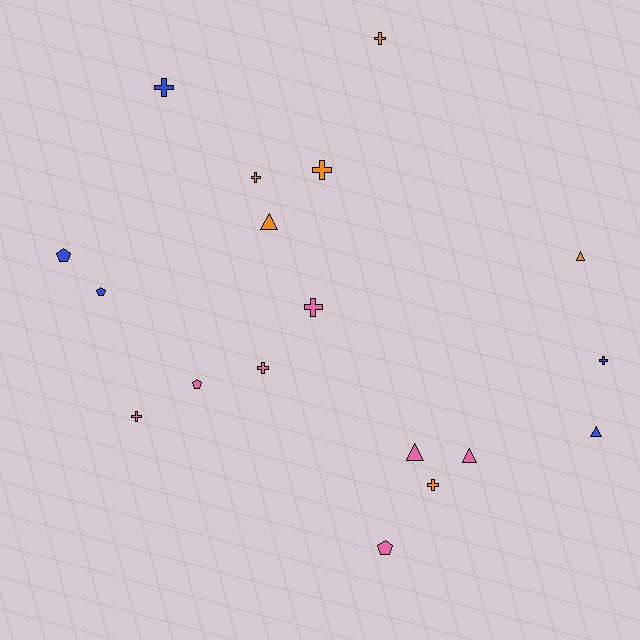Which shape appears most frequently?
Cross, with 9 objects.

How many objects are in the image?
There are 18 objects.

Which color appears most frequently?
Pink, with 7 objects.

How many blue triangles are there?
There is 1 blue triangle.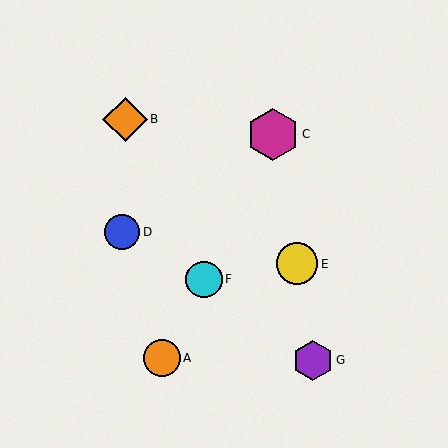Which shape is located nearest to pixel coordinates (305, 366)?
The purple hexagon (labeled G) at (313, 360) is nearest to that location.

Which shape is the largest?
The magenta hexagon (labeled C) is the largest.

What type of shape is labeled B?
Shape B is an orange diamond.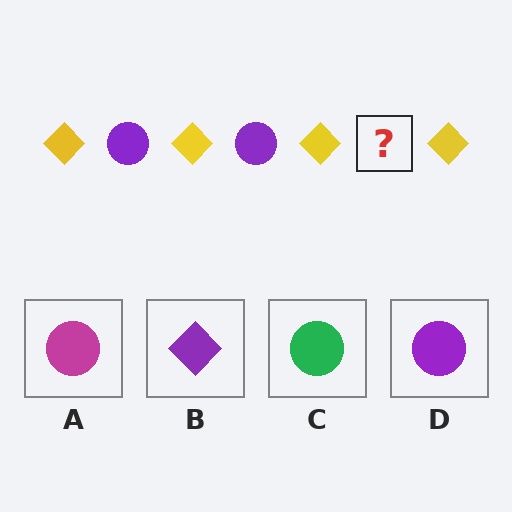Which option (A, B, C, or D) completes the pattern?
D.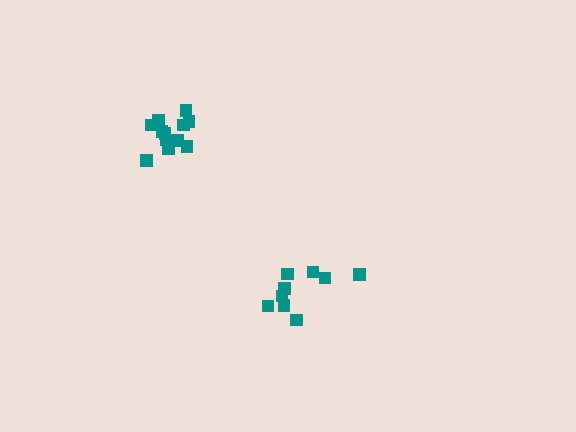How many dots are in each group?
Group 1: 9 dots, Group 2: 12 dots (21 total).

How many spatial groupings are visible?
There are 2 spatial groupings.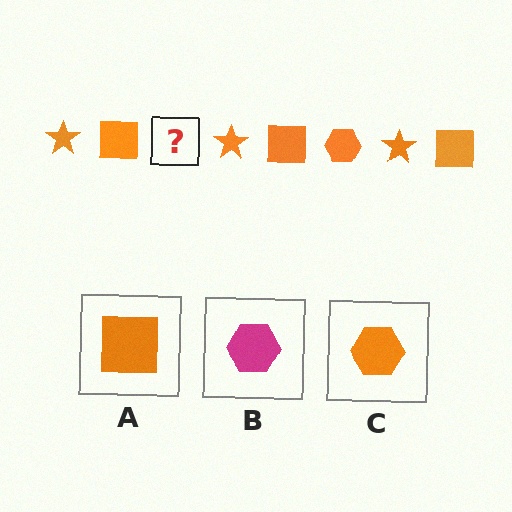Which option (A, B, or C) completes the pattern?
C.